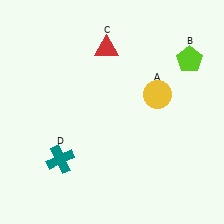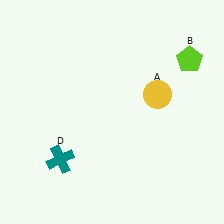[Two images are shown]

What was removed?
The red triangle (C) was removed in Image 2.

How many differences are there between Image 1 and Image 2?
There is 1 difference between the two images.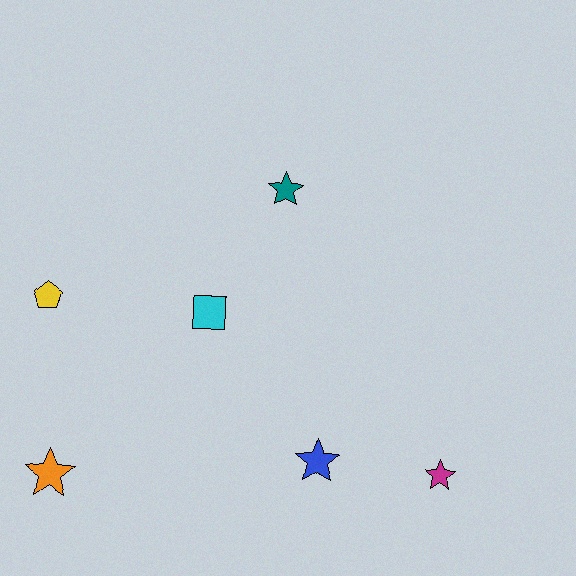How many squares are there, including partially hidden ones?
There is 1 square.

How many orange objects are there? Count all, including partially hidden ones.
There is 1 orange object.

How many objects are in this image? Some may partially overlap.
There are 6 objects.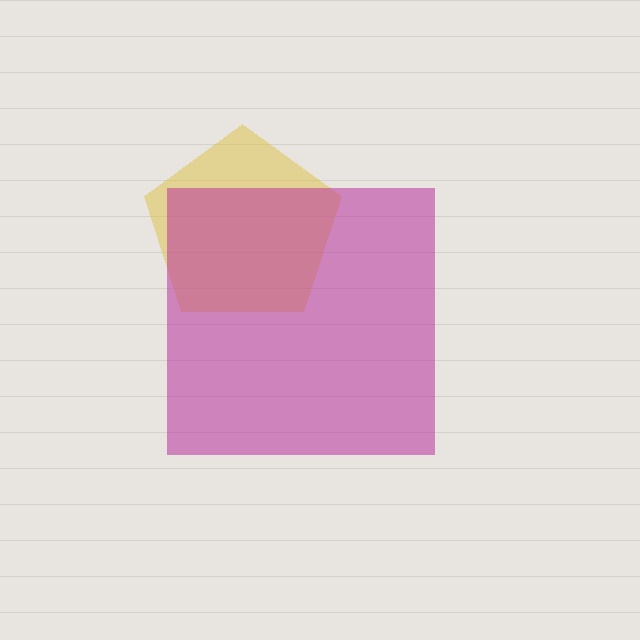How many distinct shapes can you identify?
There are 2 distinct shapes: a yellow pentagon, a magenta square.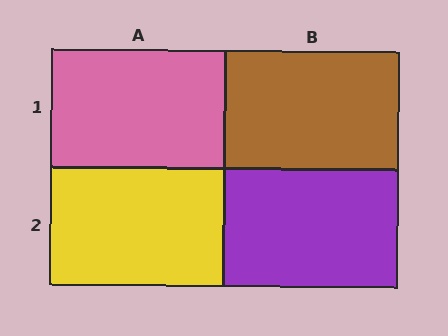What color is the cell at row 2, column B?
Purple.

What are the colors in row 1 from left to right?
Pink, brown.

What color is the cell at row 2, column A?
Yellow.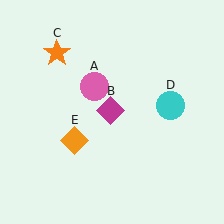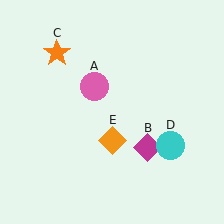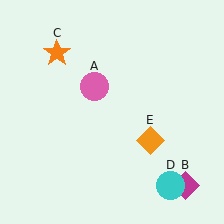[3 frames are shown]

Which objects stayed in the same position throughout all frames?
Pink circle (object A) and orange star (object C) remained stationary.